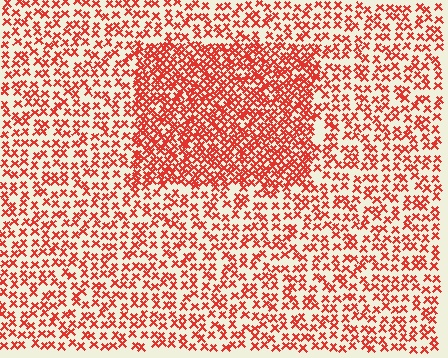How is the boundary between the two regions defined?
The boundary is defined by a change in element density (approximately 2.0x ratio). All elements are the same color, size, and shape.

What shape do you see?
I see a rectangle.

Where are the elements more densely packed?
The elements are more densely packed inside the rectangle boundary.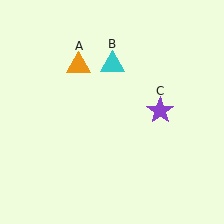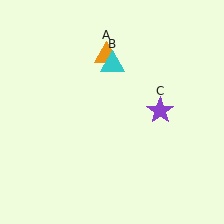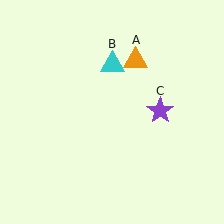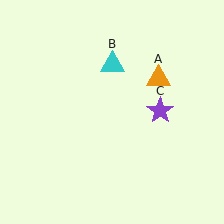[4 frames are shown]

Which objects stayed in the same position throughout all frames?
Cyan triangle (object B) and purple star (object C) remained stationary.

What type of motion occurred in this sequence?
The orange triangle (object A) rotated clockwise around the center of the scene.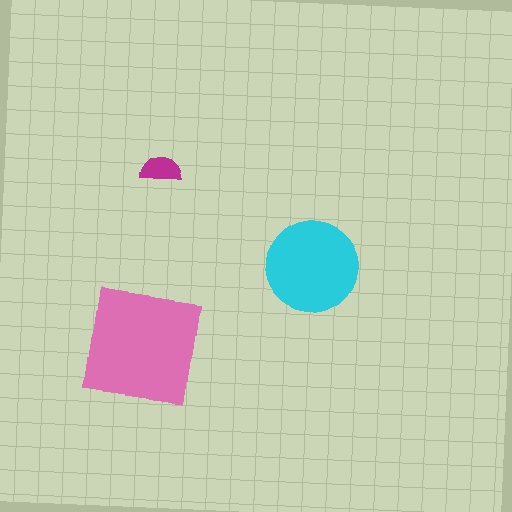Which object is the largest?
The pink square.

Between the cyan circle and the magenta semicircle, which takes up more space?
The cyan circle.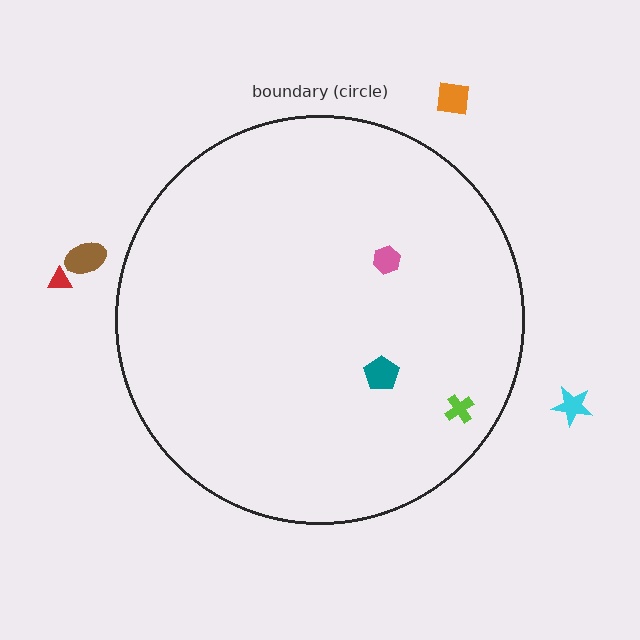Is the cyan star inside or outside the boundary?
Outside.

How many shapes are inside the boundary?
3 inside, 4 outside.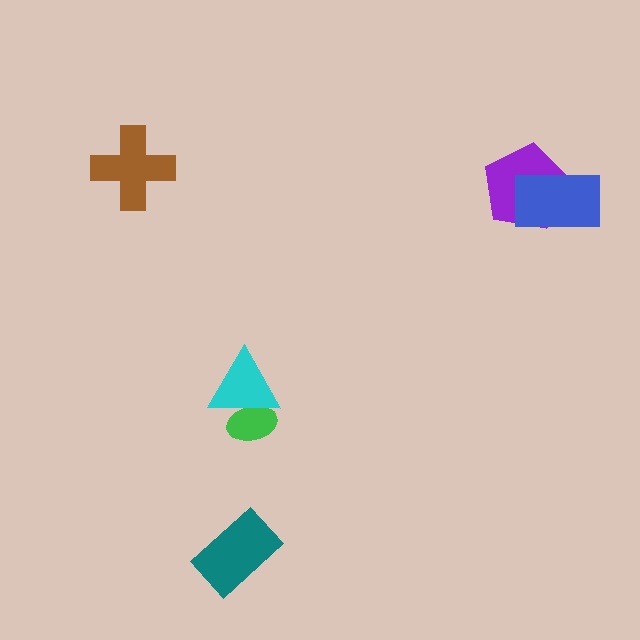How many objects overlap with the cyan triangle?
1 object overlaps with the cyan triangle.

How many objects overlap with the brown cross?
0 objects overlap with the brown cross.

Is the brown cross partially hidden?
No, no other shape covers it.